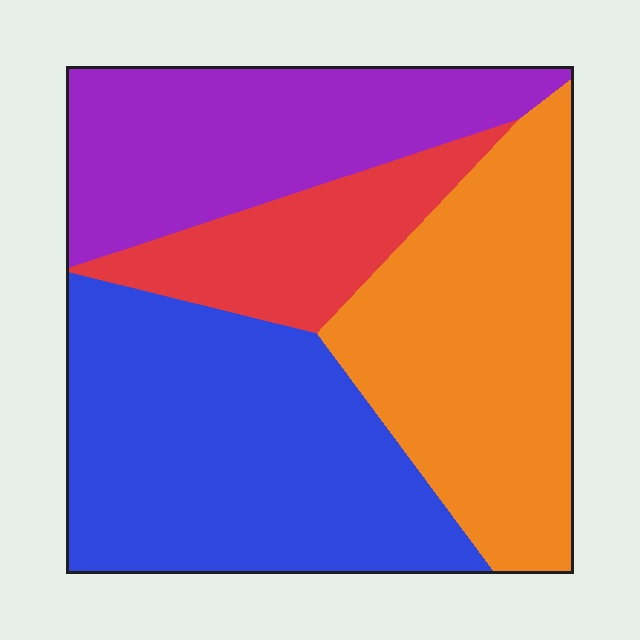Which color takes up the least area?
Red, at roughly 15%.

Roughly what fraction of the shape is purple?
Purple takes up less than a quarter of the shape.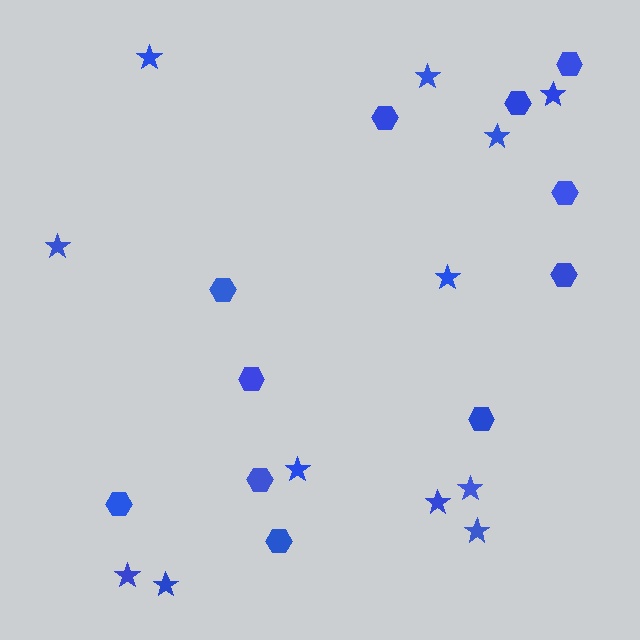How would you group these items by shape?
There are 2 groups: one group of hexagons (11) and one group of stars (12).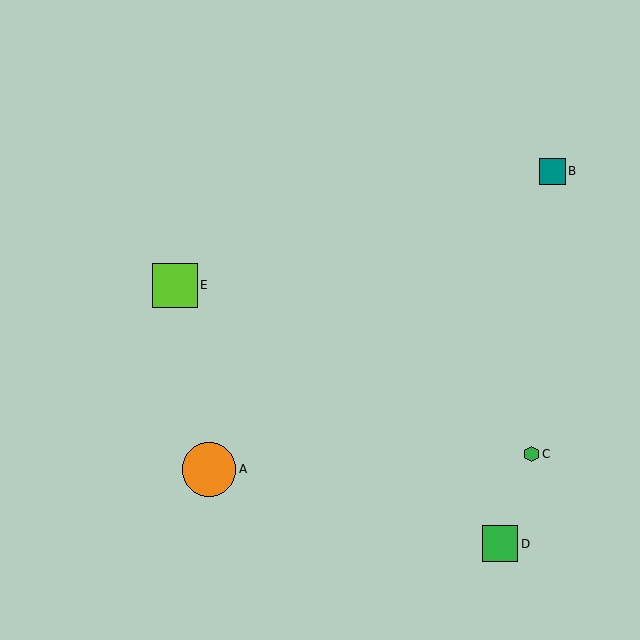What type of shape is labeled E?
Shape E is a lime square.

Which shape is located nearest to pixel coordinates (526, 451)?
The green hexagon (labeled C) at (532, 454) is nearest to that location.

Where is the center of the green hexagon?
The center of the green hexagon is at (532, 454).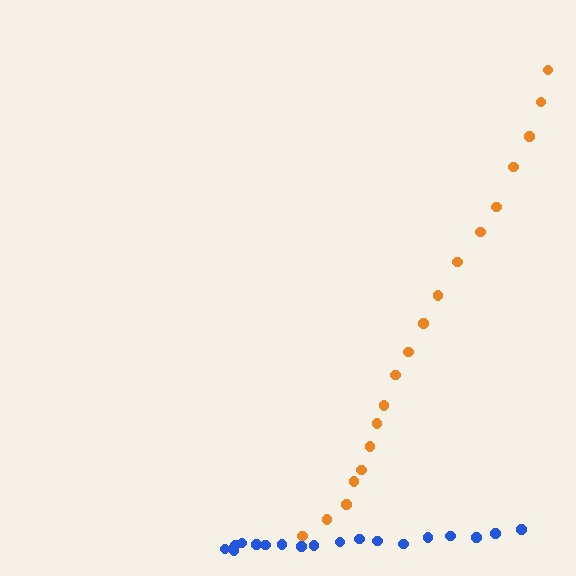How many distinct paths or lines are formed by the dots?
There are 2 distinct paths.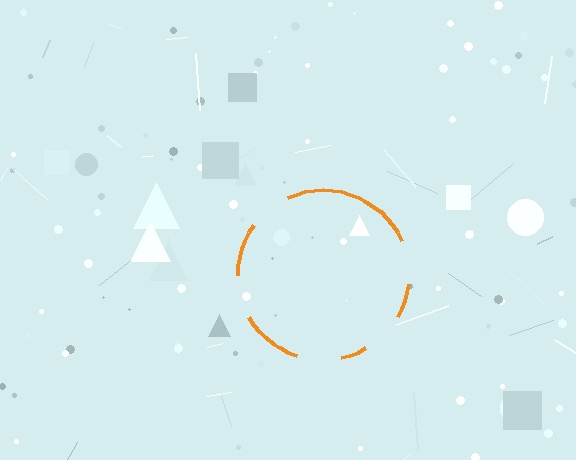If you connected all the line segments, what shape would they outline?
They would outline a circle.